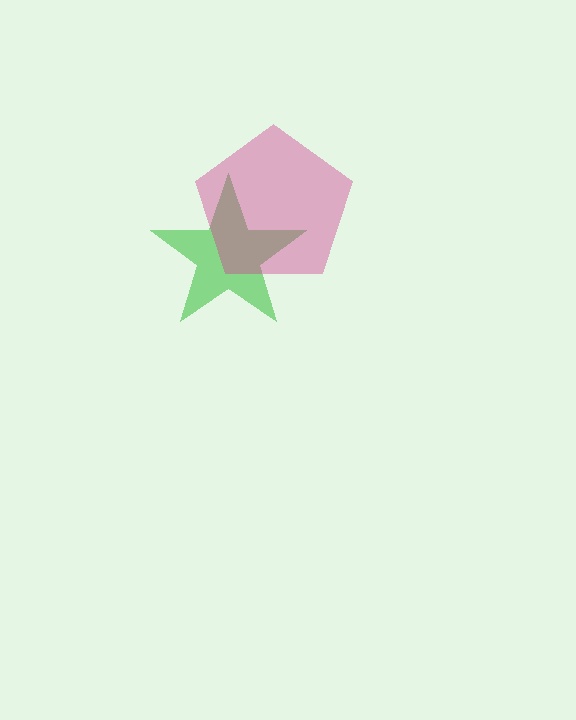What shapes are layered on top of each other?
The layered shapes are: a green star, a magenta pentagon.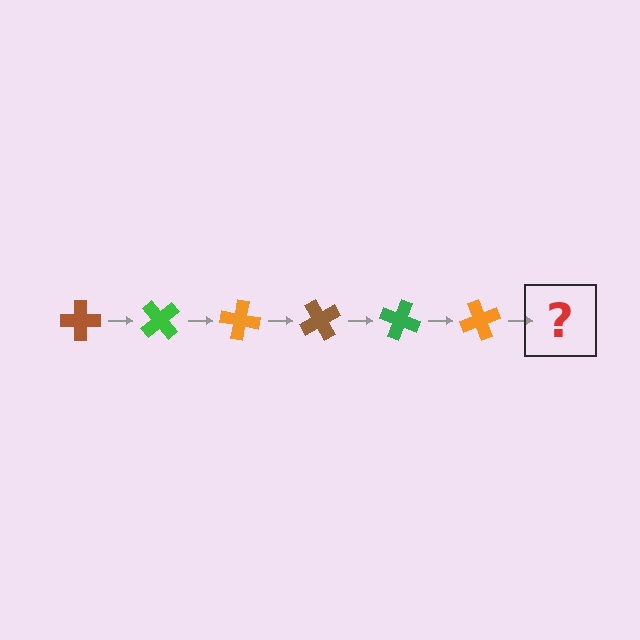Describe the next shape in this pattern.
It should be a brown cross, rotated 300 degrees from the start.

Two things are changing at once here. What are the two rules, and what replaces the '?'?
The two rules are that it rotates 50 degrees each step and the color cycles through brown, green, and orange. The '?' should be a brown cross, rotated 300 degrees from the start.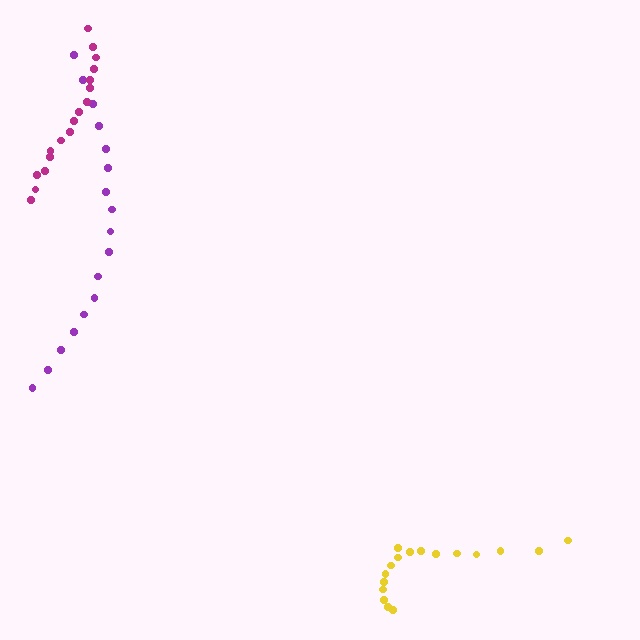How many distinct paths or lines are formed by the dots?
There are 3 distinct paths.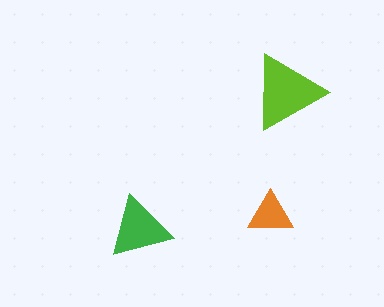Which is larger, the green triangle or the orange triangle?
The green one.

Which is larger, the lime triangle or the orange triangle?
The lime one.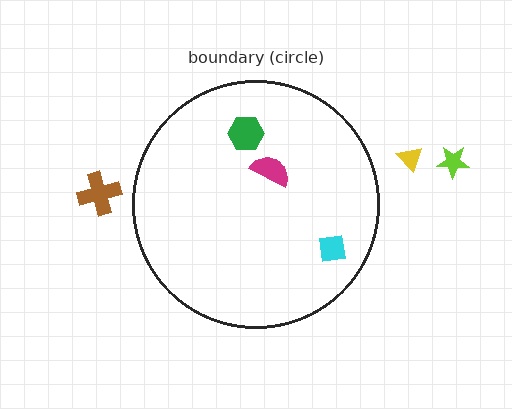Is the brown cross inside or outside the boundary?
Outside.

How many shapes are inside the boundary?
3 inside, 3 outside.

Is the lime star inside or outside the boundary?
Outside.